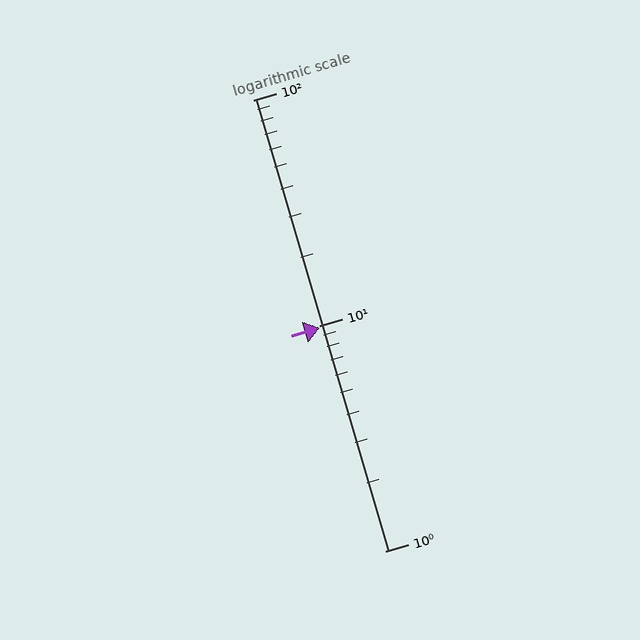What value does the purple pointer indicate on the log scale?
The pointer indicates approximately 9.8.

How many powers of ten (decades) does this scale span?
The scale spans 2 decades, from 1 to 100.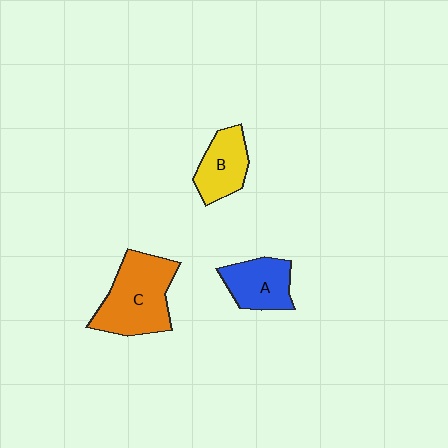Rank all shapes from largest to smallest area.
From largest to smallest: C (orange), A (blue), B (yellow).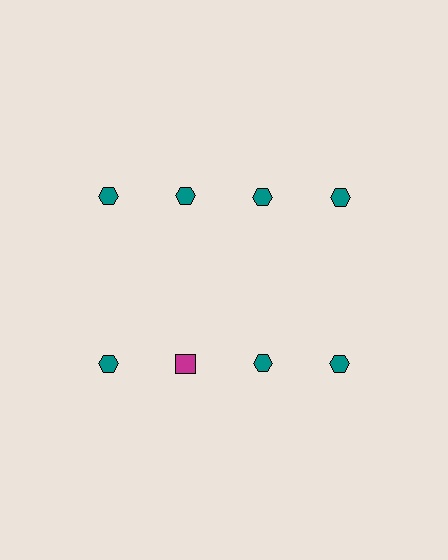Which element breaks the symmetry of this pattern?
The magenta square in the second row, second from left column breaks the symmetry. All other shapes are teal hexagons.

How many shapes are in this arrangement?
There are 8 shapes arranged in a grid pattern.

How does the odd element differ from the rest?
It differs in both color (magenta instead of teal) and shape (square instead of hexagon).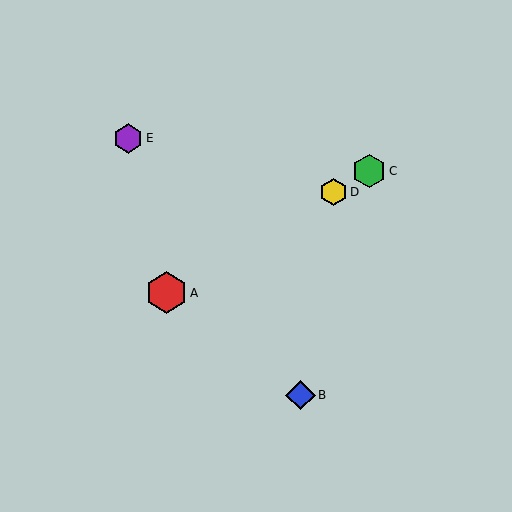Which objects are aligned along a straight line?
Objects A, C, D are aligned along a straight line.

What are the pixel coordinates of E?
Object E is at (128, 138).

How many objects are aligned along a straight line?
3 objects (A, C, D) are aligned along a straight line.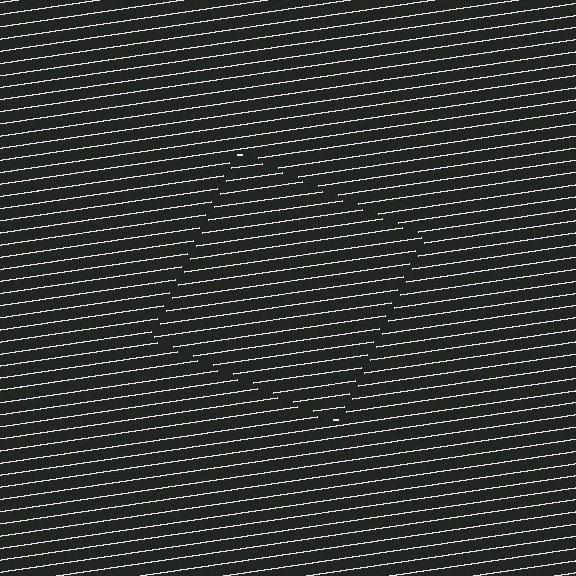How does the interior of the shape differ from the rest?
The interior of the shape contains the same grating, shifted by half a period — the contour is defined by the phase discontinuity where line-ends from the inner and outer gratings abut.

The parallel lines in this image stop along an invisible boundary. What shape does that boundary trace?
An illusory square. The interior of the shape contains the same grating, shifted by half a period — the contour is defined by the phase discontinuity where line-ends from the inner and outer gratings abut.